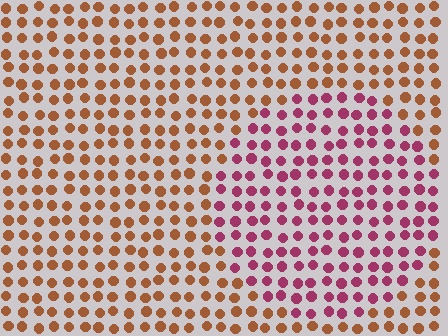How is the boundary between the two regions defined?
The boundary is defined purely by a slight shift in hue (about 49 degrees). Spacing, size, and orientation are identical on both sides.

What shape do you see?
I see a circle.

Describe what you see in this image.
The image is filled with small brown elements in a uniform arrangement. A circle-shaped region is visible where the elements are tinted to a slightly different hue, forming a subtle color boundary.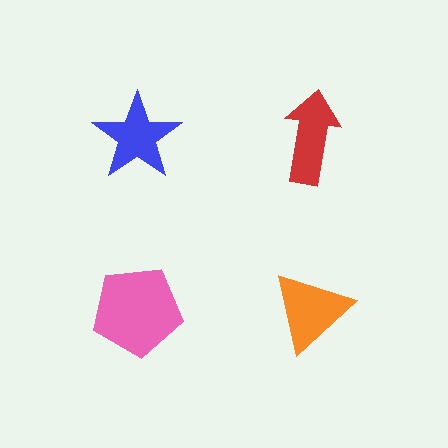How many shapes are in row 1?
2 shapes.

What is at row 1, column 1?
A blue star.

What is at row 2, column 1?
A pink pentagon.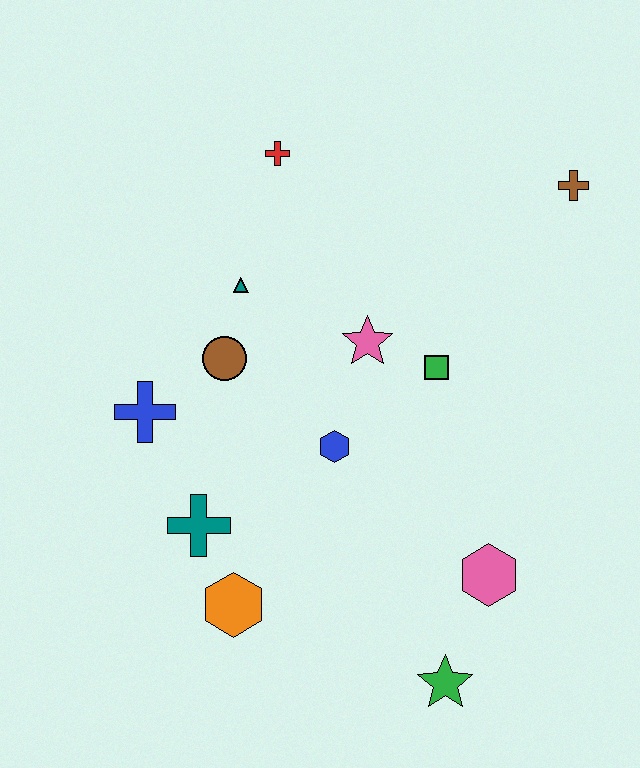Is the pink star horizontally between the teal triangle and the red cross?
No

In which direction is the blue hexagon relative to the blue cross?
The blue hexagon is to the right of the blue cross.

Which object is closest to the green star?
The pink hexagon is closest to the green star.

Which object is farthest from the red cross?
The green star is farthest from the red cross.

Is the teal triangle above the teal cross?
Yes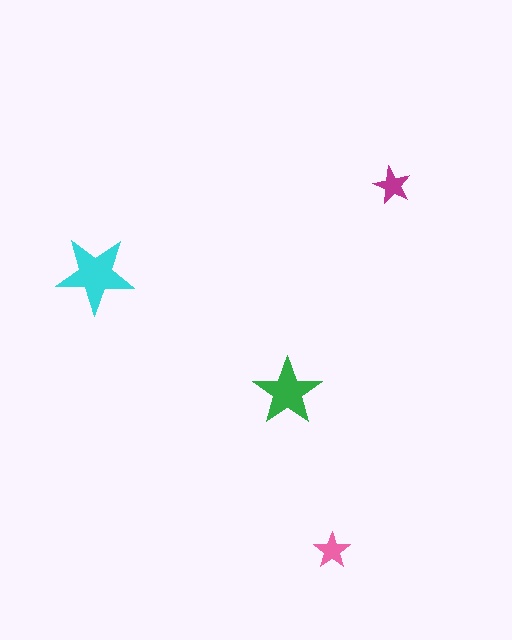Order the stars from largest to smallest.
the cyan one, the green one, the magenta one, the pink one.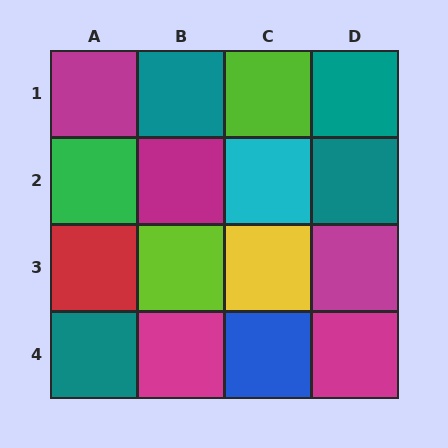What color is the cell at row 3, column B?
Lime.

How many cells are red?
1 cell is red.